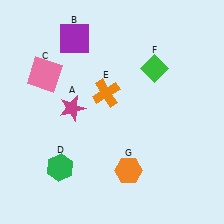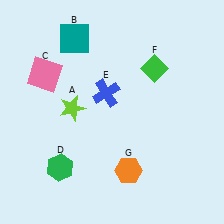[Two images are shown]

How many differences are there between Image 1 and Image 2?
There are 3 differences between the two images.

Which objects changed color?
A changed from magenta to lime. B changed from purple to teal. E changed from orange to blue.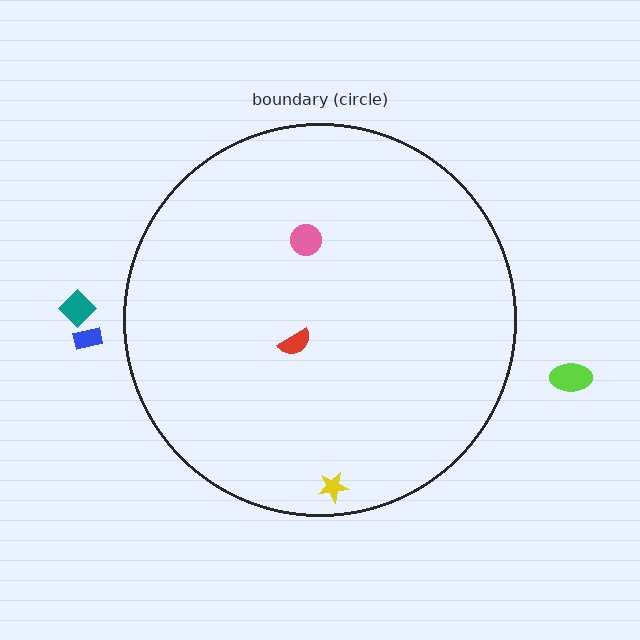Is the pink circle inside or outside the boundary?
Inside.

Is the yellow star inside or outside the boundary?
Inside.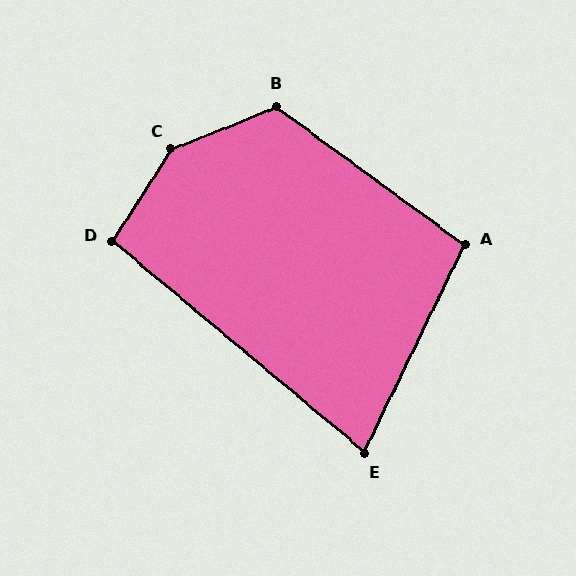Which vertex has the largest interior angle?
C, at approximately 144 degrees.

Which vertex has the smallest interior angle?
E, at approximately 76 degrees.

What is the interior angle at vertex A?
Approximately 101 degrees (obtuse).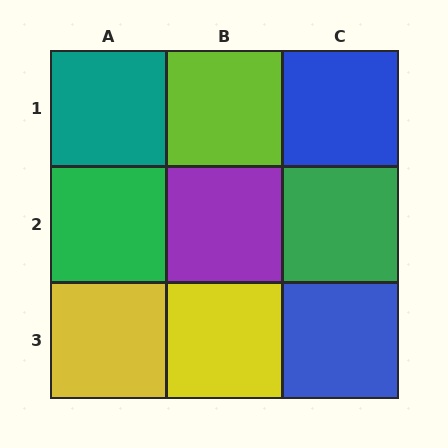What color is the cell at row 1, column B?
Lime.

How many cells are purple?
1 cell is purple.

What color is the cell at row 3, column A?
Yellow.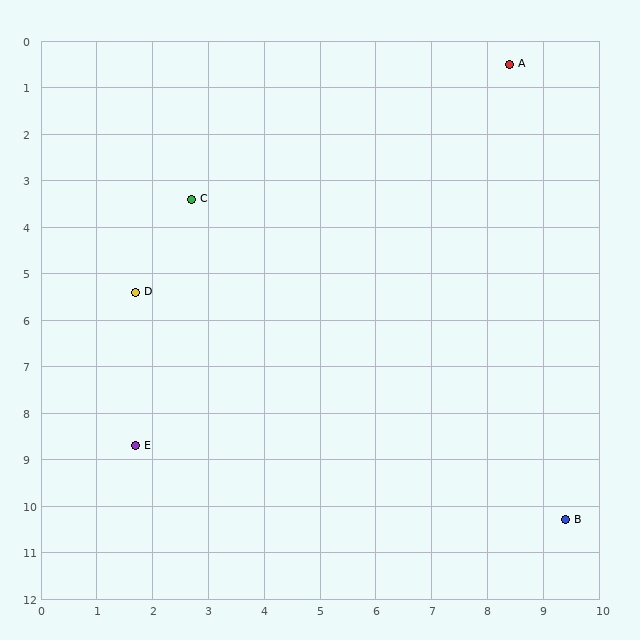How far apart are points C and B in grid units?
Points C and B are about 9.6 grid units apart.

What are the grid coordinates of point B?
Point B is at approximately (9.4, 10.3).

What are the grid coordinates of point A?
Point A is at approximately (8.4, 0.5).